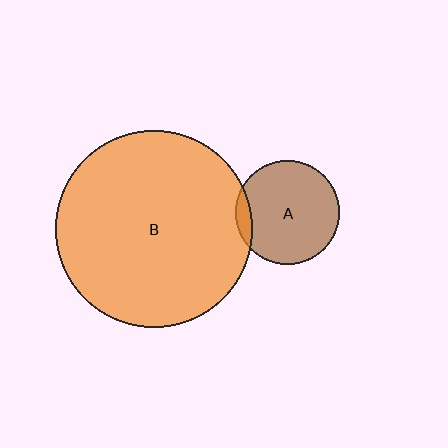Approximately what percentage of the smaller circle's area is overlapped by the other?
Approximately 10%.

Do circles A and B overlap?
Yes.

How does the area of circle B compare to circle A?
Approximately 3.6 times.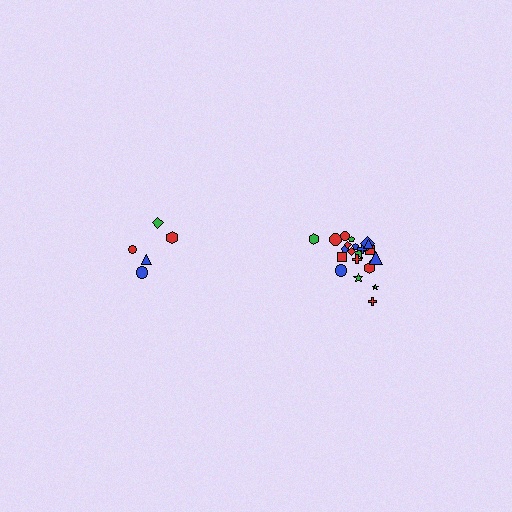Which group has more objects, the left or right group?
The right group.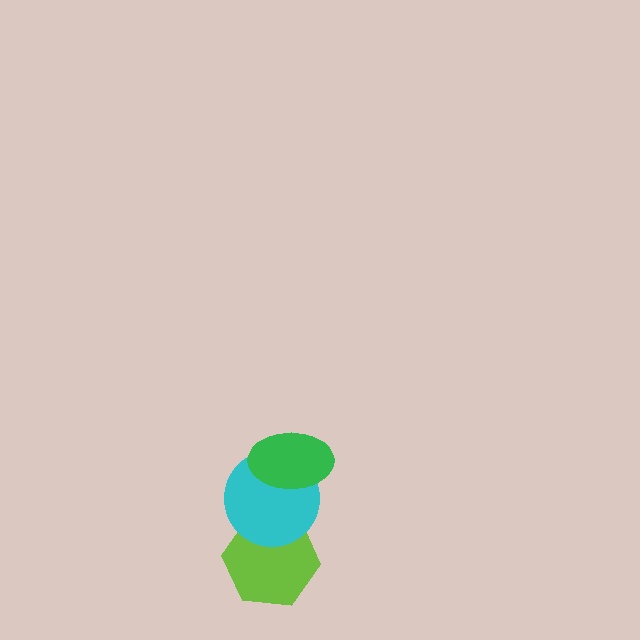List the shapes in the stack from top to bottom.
From top to bottom: the green ellipse, the cyan circle, the lime hexagon.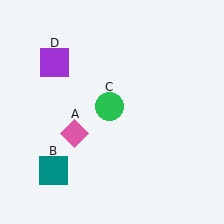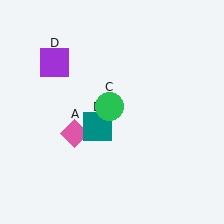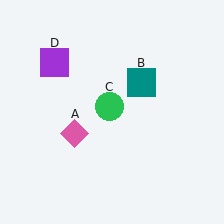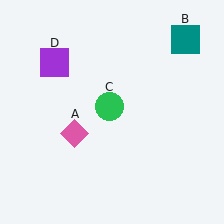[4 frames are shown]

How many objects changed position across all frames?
1 object changed position: teal square (object B).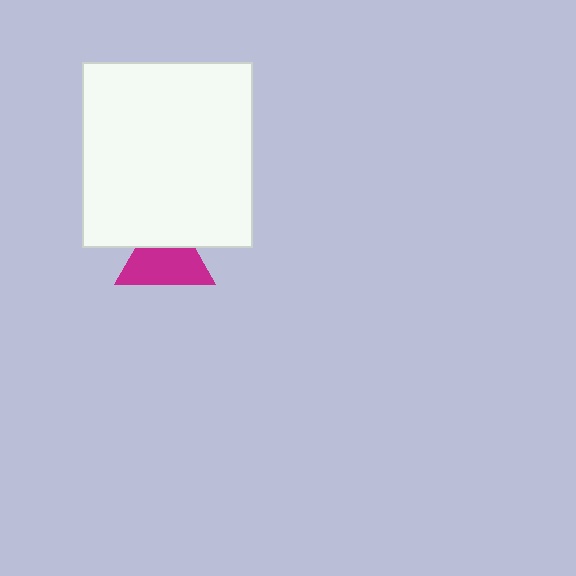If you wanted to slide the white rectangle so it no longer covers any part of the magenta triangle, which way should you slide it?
Slide it up — that is the most direct way to separate the two shapes.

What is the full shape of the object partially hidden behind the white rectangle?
The partially hidden object is a magenta triangle.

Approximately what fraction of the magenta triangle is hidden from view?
Roughly 33% of the magenta triangle is hidden behind the white rectangle.